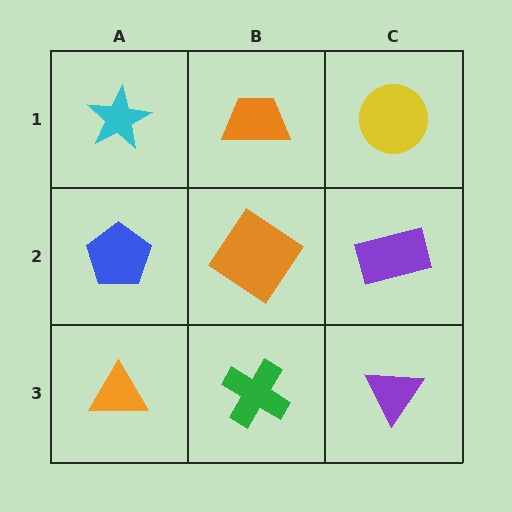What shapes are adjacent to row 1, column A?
A blue pentagon (row 2, column A), an orange trapezoid (row 1, column B).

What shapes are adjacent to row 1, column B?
An orange diamond (row 2, column B), a cyan star (row 1, column A), a yellow circle (row 1, column C).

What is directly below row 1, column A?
A blue pentagon.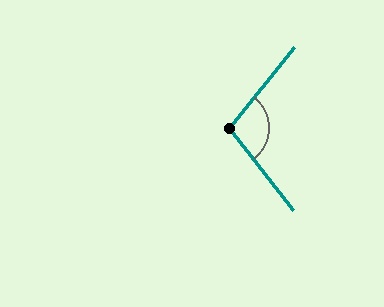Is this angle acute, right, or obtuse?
It is obtuse.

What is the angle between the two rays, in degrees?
Approximately 104 degrees.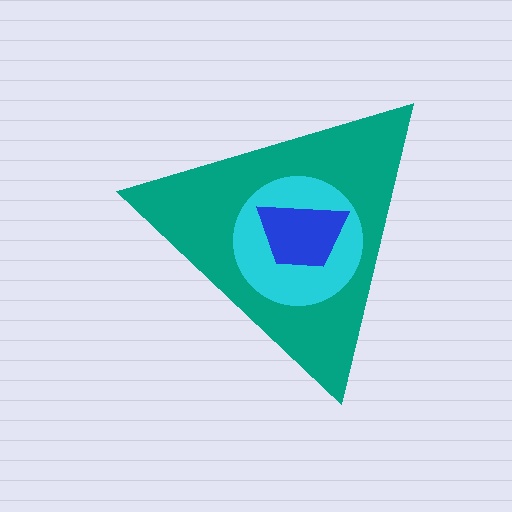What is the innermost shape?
The blue trapezoid.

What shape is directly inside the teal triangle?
The cyan circle.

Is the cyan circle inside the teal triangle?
Yes.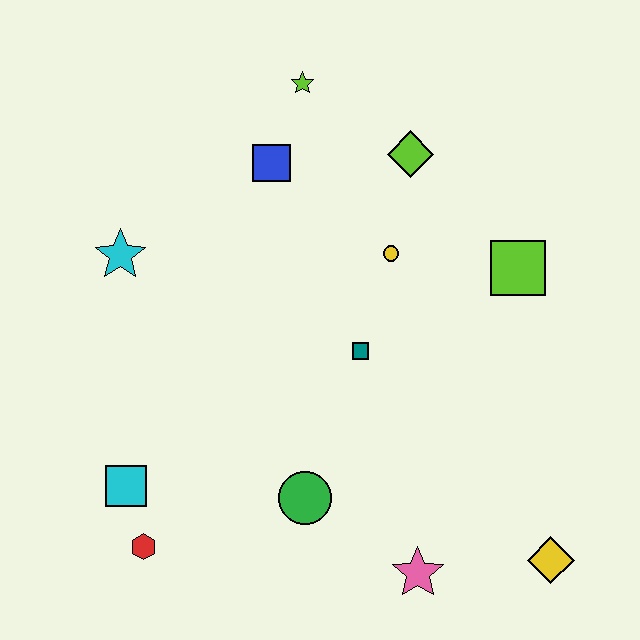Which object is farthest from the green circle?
The lime star is farthest from the green circle.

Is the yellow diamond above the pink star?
Yes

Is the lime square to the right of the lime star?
Yes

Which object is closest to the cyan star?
The blue square is closest to the cyan star.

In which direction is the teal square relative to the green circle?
The teal square is above the green circle.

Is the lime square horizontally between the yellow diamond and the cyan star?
Yes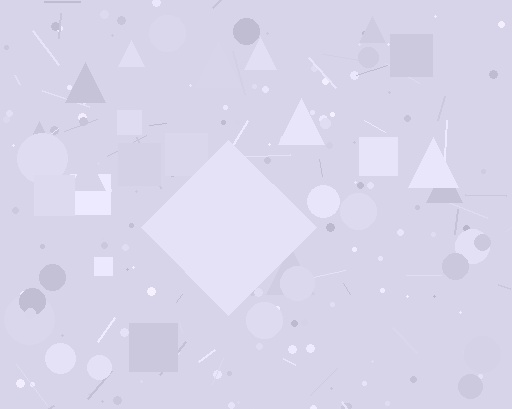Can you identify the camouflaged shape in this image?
The camouflaged shape is a diamond.